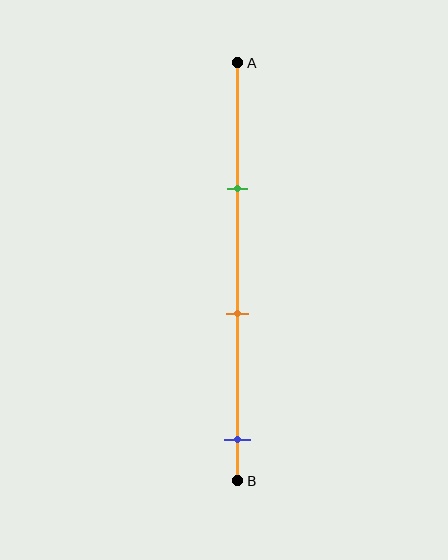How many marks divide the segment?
There are 3 marks dividing the segment.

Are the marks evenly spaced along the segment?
Yes, the marks are approximately evenly spaced.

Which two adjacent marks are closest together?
The green and orange marks are the closest adjacent pair.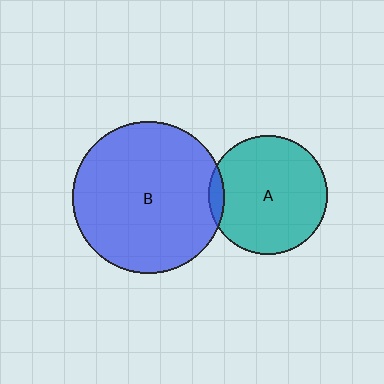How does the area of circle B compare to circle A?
Approximately 1.6 times.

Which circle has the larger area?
Circle B (blue).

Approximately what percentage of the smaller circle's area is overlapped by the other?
Approximately 5%.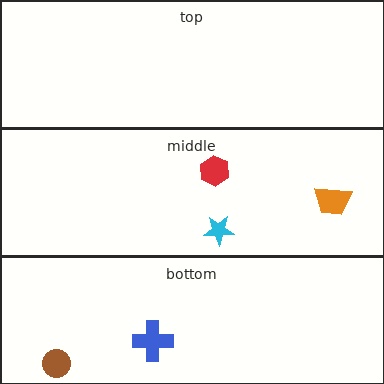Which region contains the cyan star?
The middle region.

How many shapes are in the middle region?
3.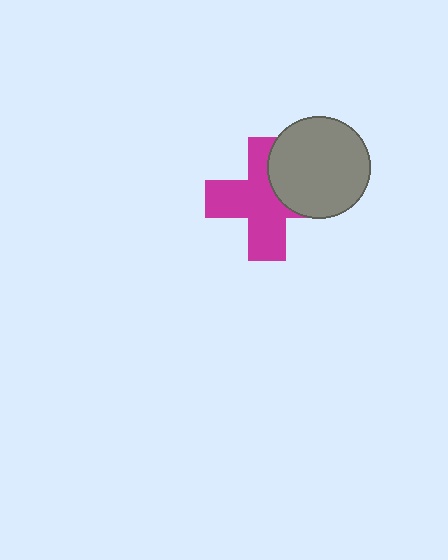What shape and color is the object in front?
The object in front is a gray circle.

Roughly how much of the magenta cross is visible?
Most of it is visible (roughly 68%).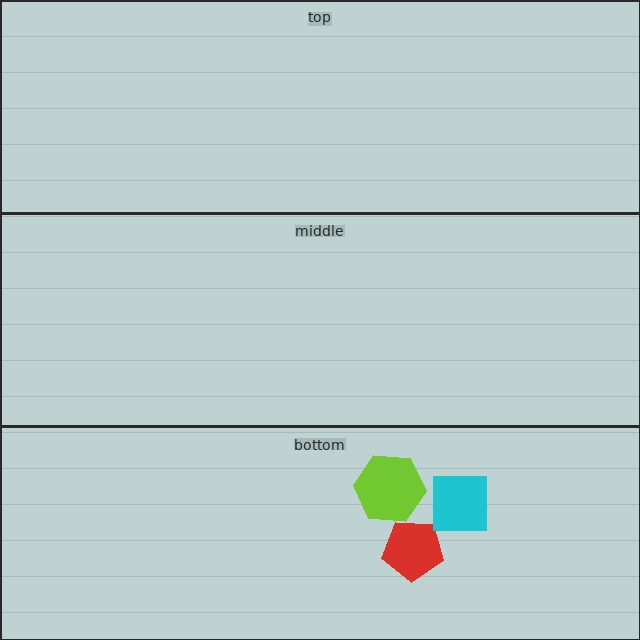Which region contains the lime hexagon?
The bottom region.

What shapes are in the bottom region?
The red pentagon, the cyan square, the lime hexagon.